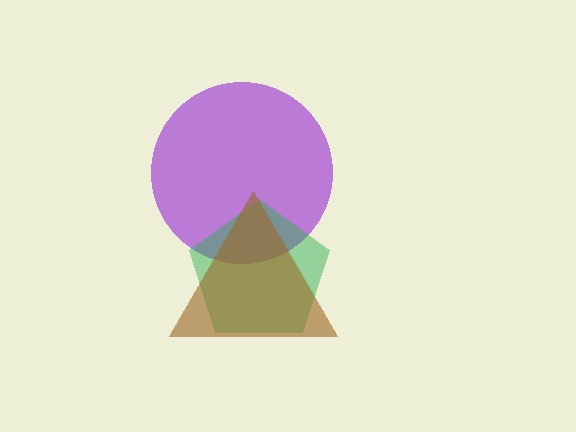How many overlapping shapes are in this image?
There are 3 overlapping shapes in the image.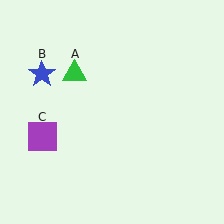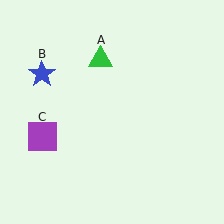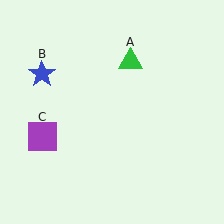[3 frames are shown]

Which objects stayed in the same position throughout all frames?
Blue star (object B) and purple square (object C) remained stationary.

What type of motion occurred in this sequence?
The green triangle (object A) rotated clockwise around the center of the scene.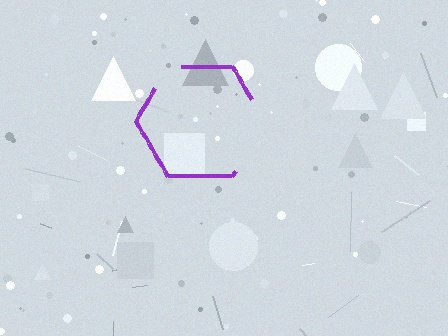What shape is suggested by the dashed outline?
The dashed outline suggests a hexagon.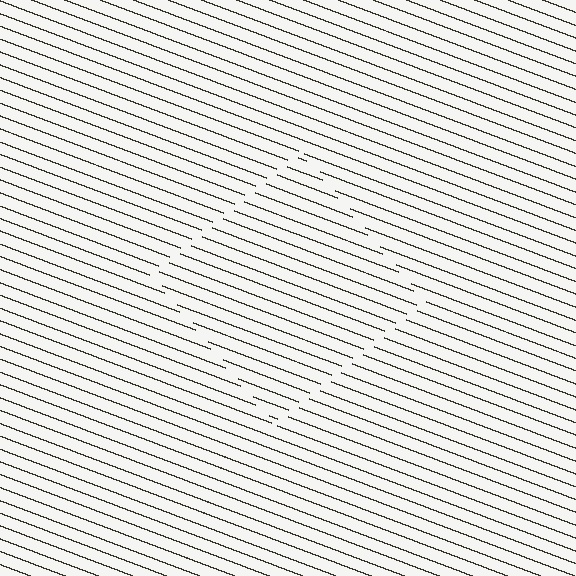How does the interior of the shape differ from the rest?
The interior of the shape contains the same grating, shifted by half a period — the contour is defined by the phase discontinuity where line-ends from the inner and outer gratings abut.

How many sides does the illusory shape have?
4 sides — the line-ends trace a square.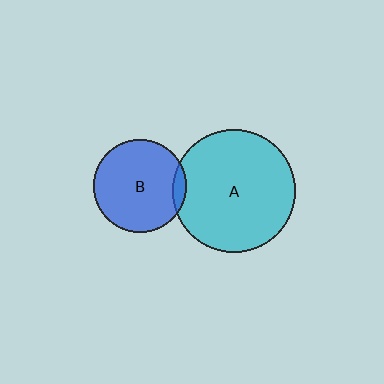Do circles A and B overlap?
Yes.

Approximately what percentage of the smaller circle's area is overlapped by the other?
Approximately 5%.